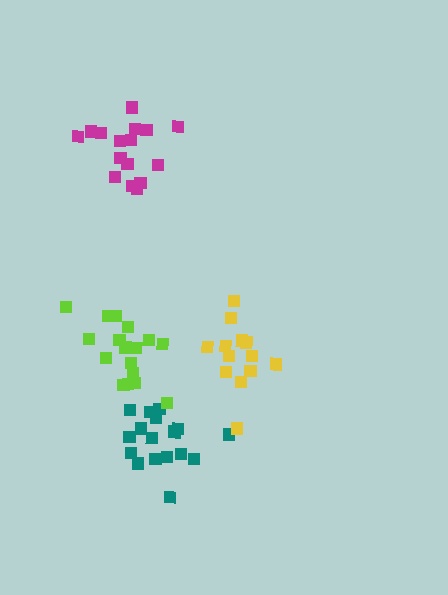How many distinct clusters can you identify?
There are 4 distinct clusters.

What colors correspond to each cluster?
The clusters are colored: teal, lime, yellow, magenta.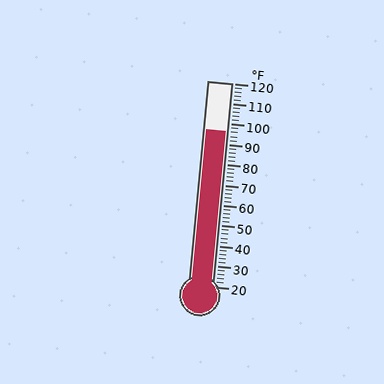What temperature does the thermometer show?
The thermometer shows approximately 96°F.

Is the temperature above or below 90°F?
The temperature is above 90°F.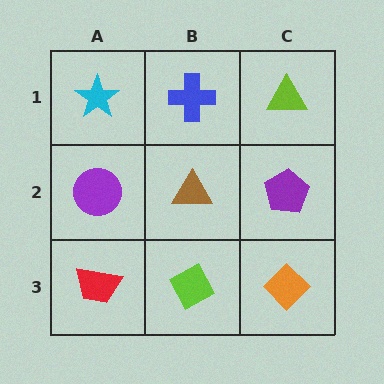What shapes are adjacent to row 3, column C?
A purple pentagon (row 2, column C), a lime diamond (row 3, column B).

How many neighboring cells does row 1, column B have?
3.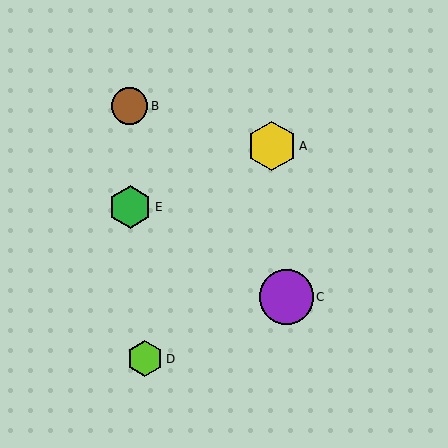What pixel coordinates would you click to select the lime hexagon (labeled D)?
Click at (145, 359) to select the lime hexagon D.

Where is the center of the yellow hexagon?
The center of the yellow hexagon is at (272, 146).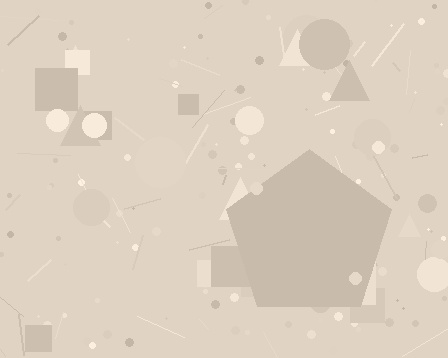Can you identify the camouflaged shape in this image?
The camouflaged shape is a pentagon.